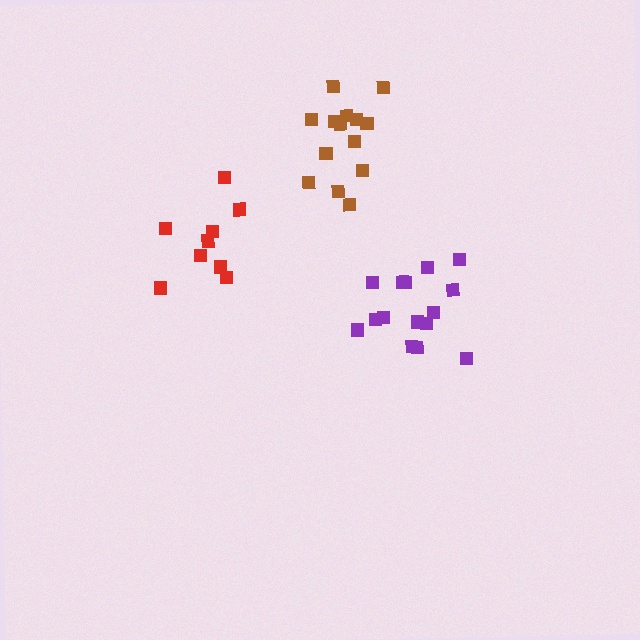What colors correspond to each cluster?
The clusters are colored: brown, red, purple.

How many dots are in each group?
Group 1: 14 dots, Group 2: 9 dots, Group 3: 15 dots (38 total).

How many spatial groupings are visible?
There are 3 spatial groupings.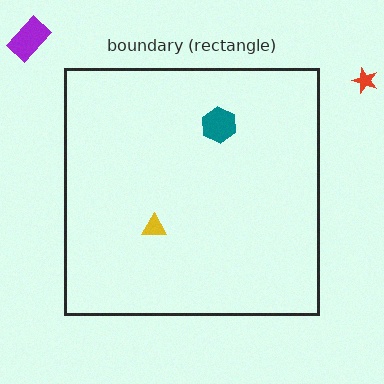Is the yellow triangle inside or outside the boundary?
Inside.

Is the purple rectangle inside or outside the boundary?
Outside.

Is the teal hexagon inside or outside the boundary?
Inside.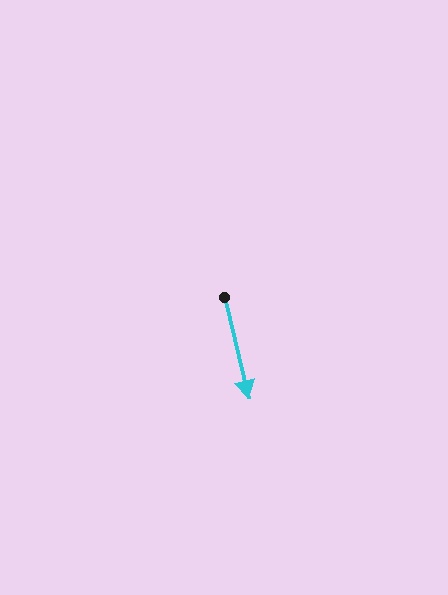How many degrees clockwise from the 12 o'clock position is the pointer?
Approximately 166 degrees.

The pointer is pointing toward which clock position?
Roughly 6 o'clock.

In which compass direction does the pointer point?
South.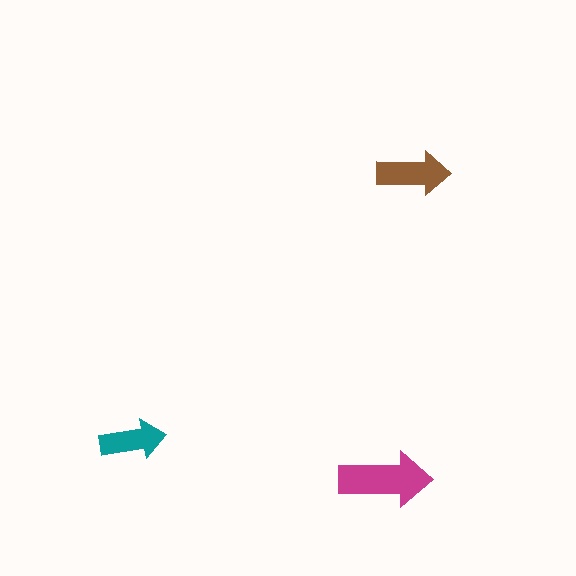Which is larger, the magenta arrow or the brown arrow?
The magenta one.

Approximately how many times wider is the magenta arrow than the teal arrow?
About 1.5 times wider.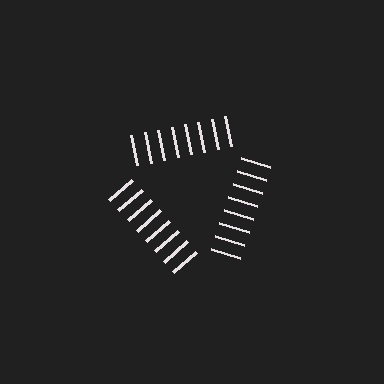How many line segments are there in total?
24 — 8 along each of the 3 edges.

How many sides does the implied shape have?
3 sides — the line-ends trace a triangle.